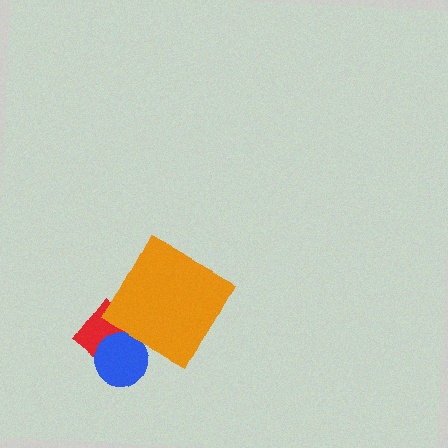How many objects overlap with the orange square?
0 objects overlap with the orange square.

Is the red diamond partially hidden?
Yes, it is partially covered by another shape.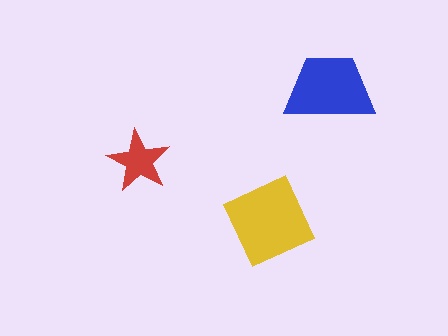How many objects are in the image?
There are 3 objects in the image.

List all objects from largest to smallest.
The yellow square, the blue trapezoid, the red star.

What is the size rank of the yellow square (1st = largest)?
1st.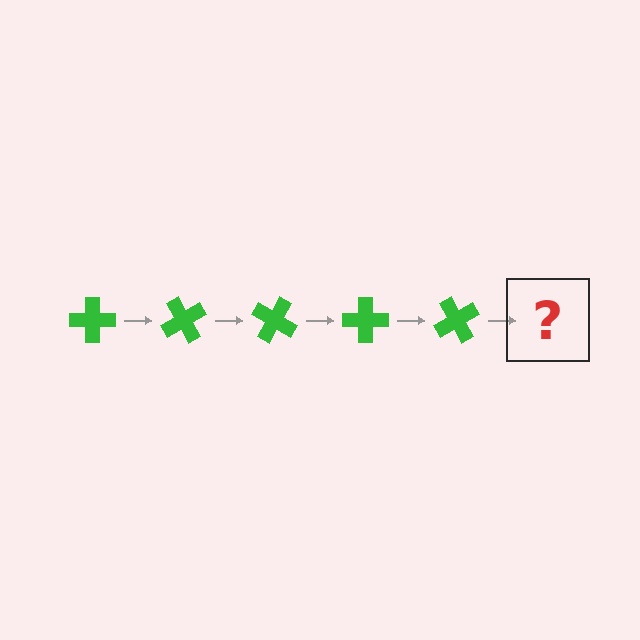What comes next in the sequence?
The next element should be a green cross rotated 300 degrees.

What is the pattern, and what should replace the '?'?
The pattern is that the cross rotates 60 degrees each step. The '?' should be a green cross rotated 300 degrees.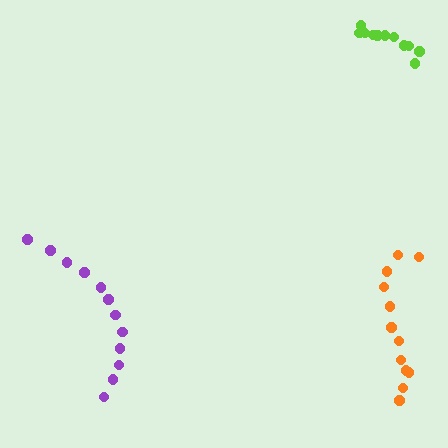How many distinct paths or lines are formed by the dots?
There are 3 distinct paths.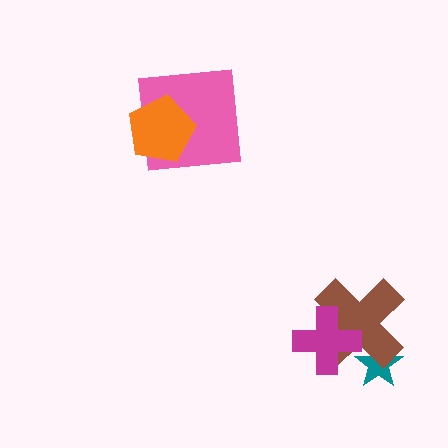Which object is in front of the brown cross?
The magenta cross is in front of the brown cross.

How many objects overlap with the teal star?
1 object overlaps with the teal star.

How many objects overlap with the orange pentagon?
1 object overlaps with the orange pentagon.